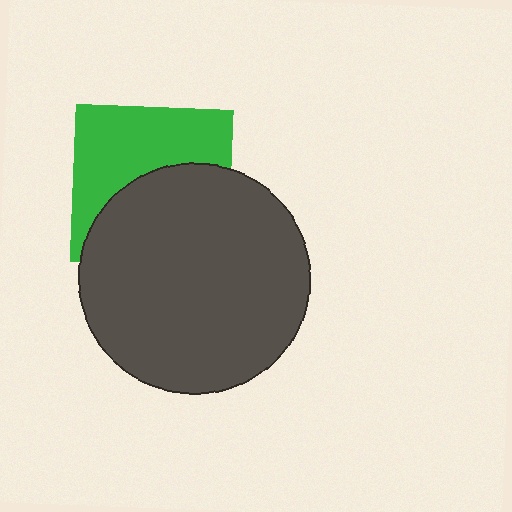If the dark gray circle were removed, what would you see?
You would see the complete green square.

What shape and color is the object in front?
The object in front is a dark gray circle.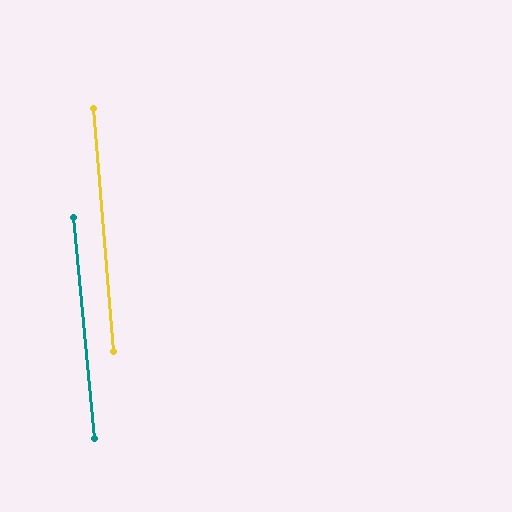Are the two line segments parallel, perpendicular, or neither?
Parallel — their directions differ by only 0.6°.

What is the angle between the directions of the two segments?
Approximately 1 degree.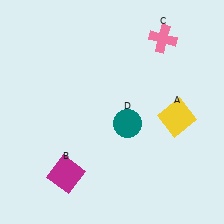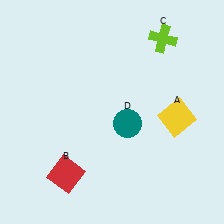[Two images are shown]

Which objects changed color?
B changed from magenta to red. C changed from pink to lime.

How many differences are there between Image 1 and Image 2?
There are 2 differences between the two images.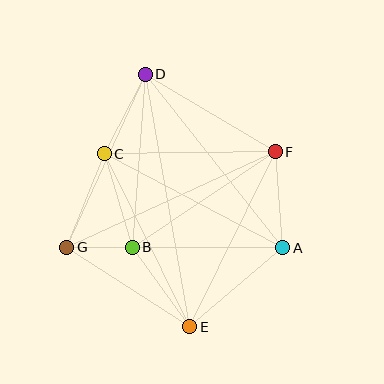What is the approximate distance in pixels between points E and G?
The distance between E and G is approximately 147 pixels.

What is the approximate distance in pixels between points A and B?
The distance between A and B is approximately 151 pixels.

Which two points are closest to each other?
Points B and G are closest to each other.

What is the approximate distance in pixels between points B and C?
The distance between B and C is approximately 97 pixels.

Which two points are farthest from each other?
Points D and E are farthest from each other.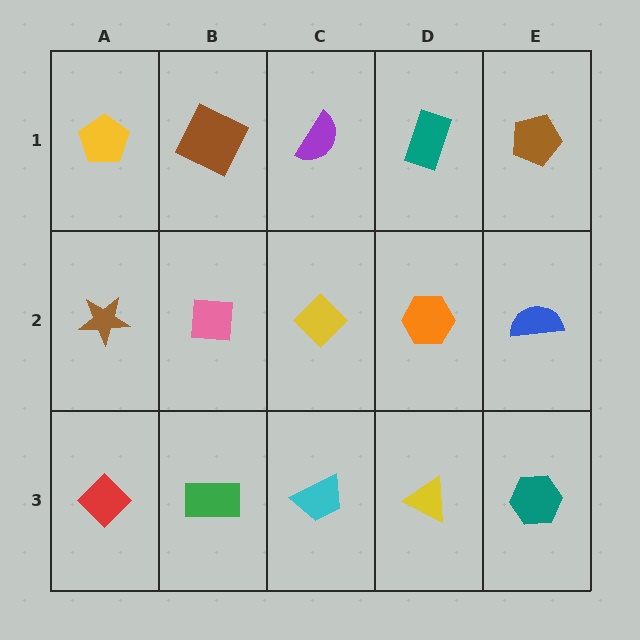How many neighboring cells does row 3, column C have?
3.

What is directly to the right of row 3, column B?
A cyan trapezoid.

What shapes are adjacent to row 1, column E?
A blue semicircle (row 2, column E), a teal rectangle (row 1, column D).